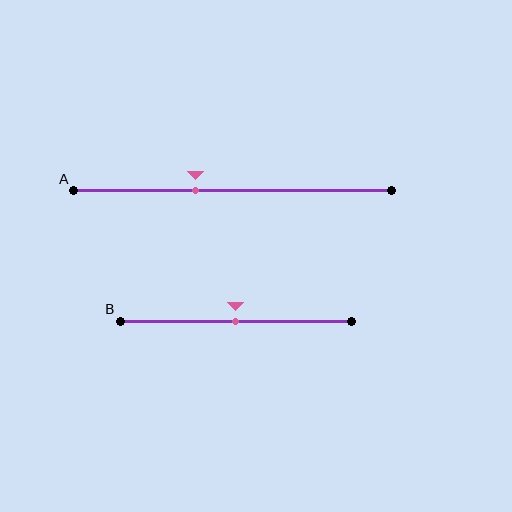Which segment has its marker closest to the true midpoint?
Segment B has its marker closest to the true midpoint.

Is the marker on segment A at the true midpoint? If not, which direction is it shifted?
No, the marker on segment A is shifted to the left by about 12% of the segment length.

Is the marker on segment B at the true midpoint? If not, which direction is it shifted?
Yes, the marker on segment B is at the true midpoint.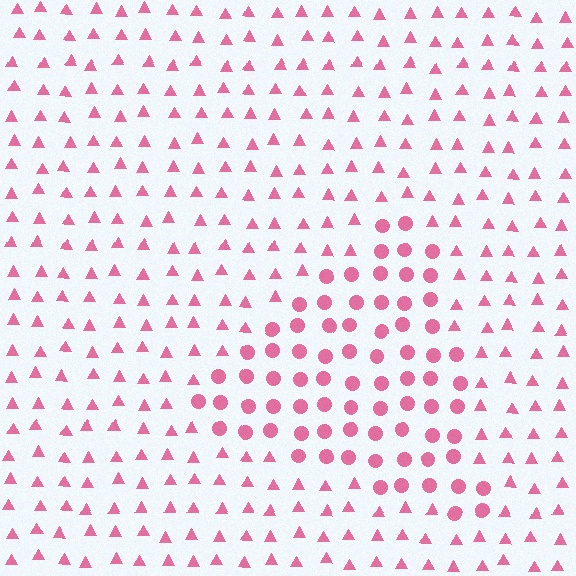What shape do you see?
I see a triangle.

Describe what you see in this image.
The image is filled with small pink elements arranged in a uniform grid. A triangle-shaped region contains circles, while the surrounding area contains triangles. The boundary is defined purely by the change in element shape.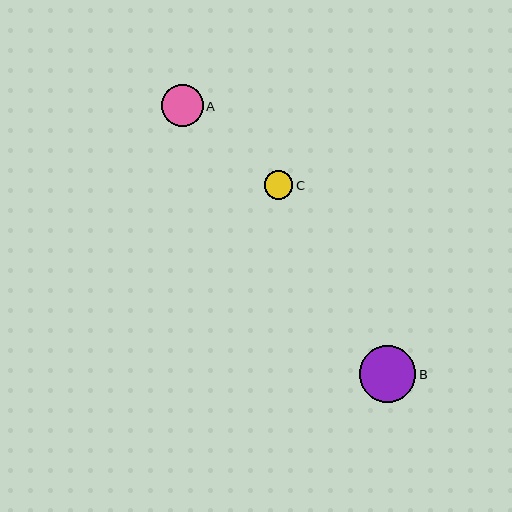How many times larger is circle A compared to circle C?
Circle A is approximately 1.4 times the size of circle C.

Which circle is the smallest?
Circle C is the smallest with a size of approximately 29 pixels.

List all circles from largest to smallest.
From largest to smallest: B, A, C.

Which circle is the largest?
Circle B is the largest with a size of approximately 57 pixels.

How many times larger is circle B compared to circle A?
Circle B is approximately 1.4 times the size of circle A.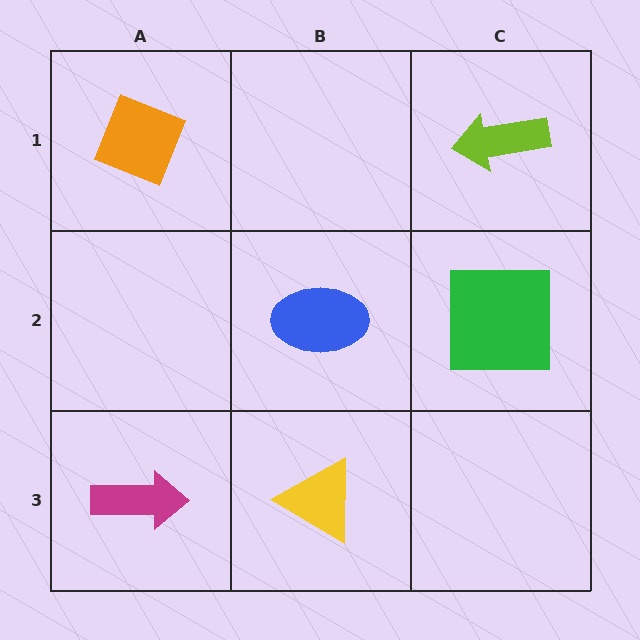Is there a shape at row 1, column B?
No, that cell is empty.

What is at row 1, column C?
A lime arrow.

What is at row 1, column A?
An orange diamond.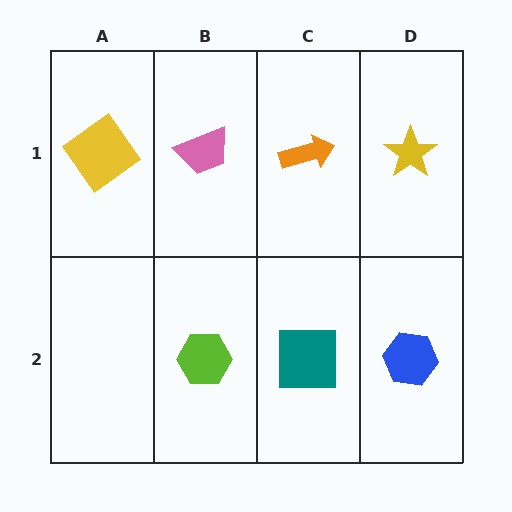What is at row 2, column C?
A teal square.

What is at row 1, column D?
A yellow star.